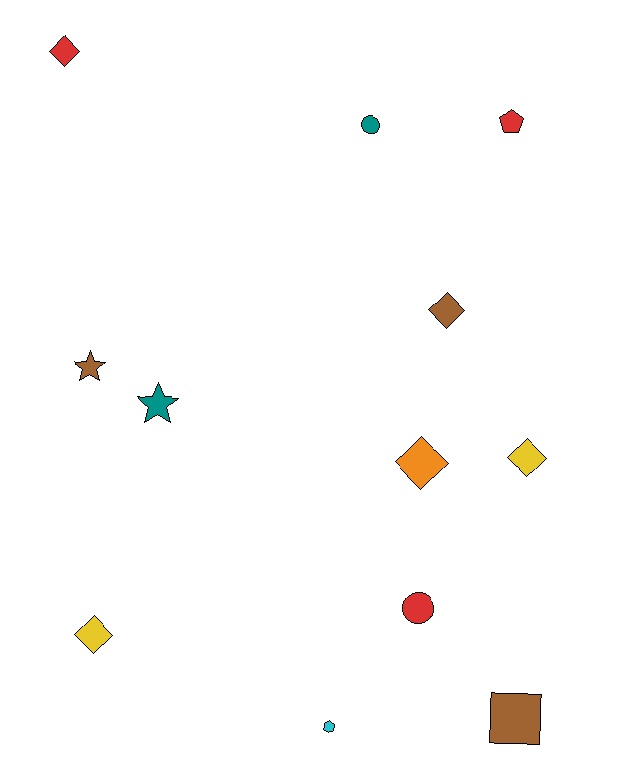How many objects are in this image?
There are 12 objects.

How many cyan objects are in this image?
There is 1 cyan object.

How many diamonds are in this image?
There are 5 diamonds.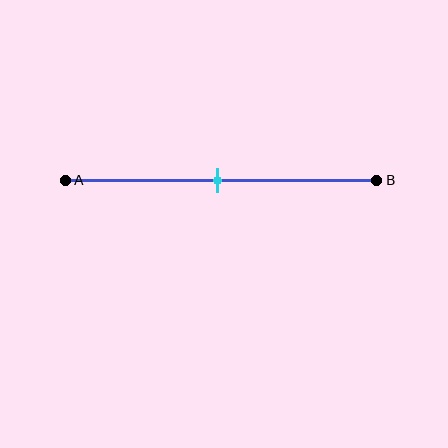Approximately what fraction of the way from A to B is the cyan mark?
The cyan mark is approximately 50% of the way from A to B.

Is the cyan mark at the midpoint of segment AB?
Yes, the mark is approximately at the midpoint.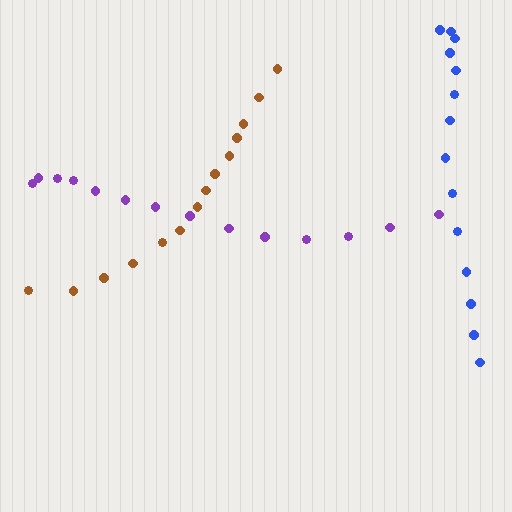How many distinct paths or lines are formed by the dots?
There are 3 distinct paths.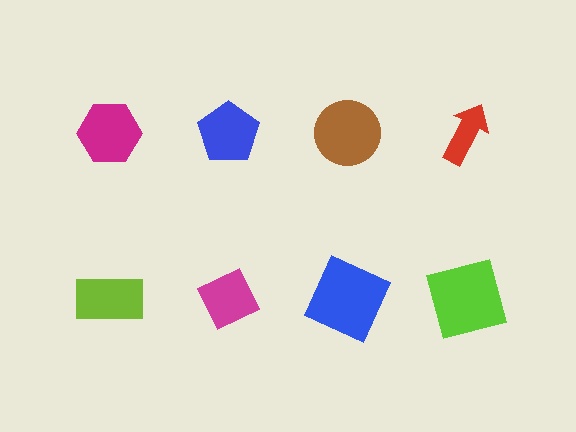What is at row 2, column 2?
A magenta diamond.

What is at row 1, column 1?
A magenta hexagon.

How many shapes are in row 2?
4 shapes.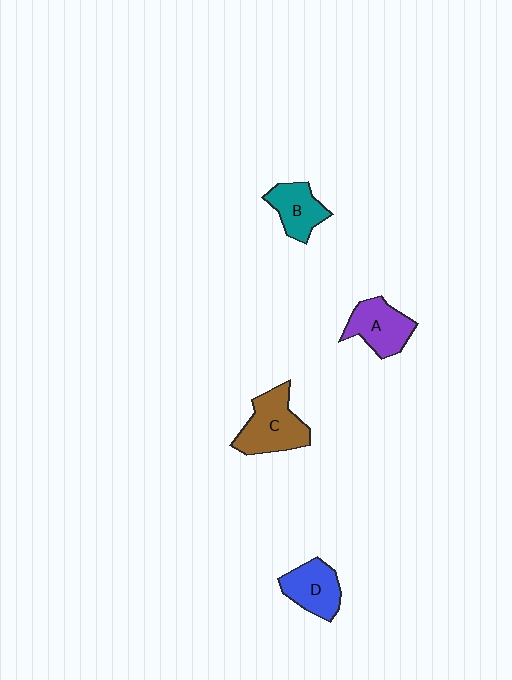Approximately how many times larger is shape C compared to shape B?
Approximately 1.4 times.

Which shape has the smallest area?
Shape B (teal).